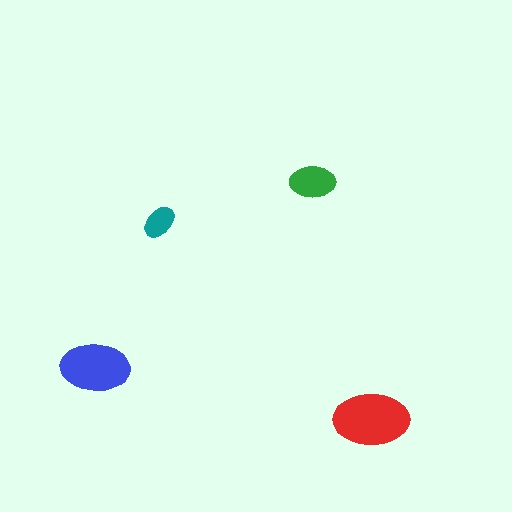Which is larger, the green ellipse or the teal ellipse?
The green one.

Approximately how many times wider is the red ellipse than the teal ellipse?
About 2 times wider.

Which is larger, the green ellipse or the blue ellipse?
The blue one.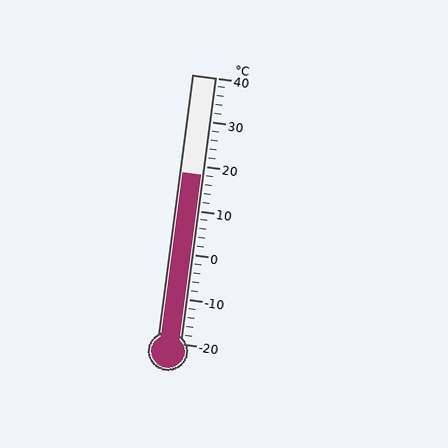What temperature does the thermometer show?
The thermometer shows approximately 18°C.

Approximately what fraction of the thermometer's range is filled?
The thermometer is filled to approximately 65% of its range.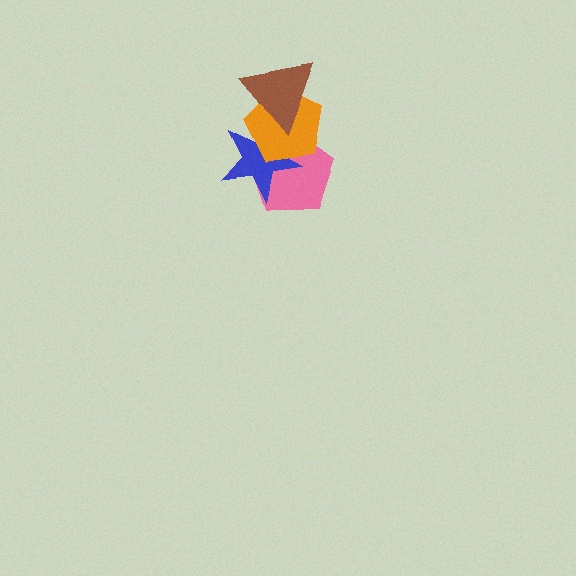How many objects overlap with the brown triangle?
2 objects overlap with the brown triangle.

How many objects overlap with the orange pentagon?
3 objects overlap with the orange pentagon.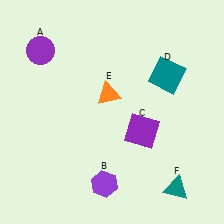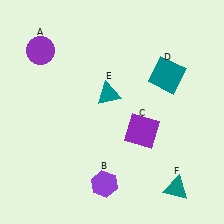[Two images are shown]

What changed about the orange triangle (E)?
In Image 1, E is orange. In Image 2, it changed to teal.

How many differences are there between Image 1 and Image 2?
There is 1 difference between the two images.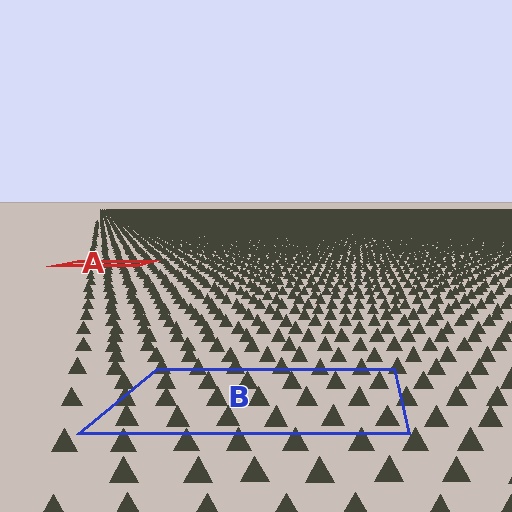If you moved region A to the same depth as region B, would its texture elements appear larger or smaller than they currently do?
They would appear larger. At a closer depth, the same texture elements are projected at a bigger on-screen size.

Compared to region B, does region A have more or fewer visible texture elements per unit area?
Region A has more texture elements per unit area — they are packed more densely because it is farther away.